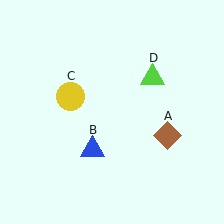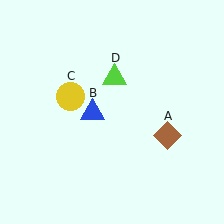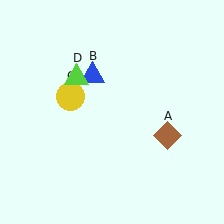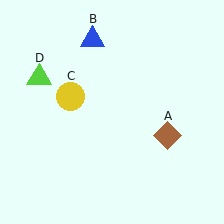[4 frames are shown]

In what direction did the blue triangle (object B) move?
The blue triangle (object B) moved up.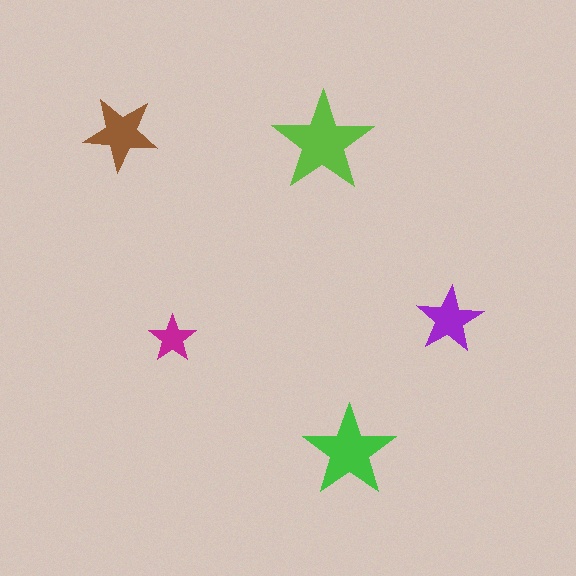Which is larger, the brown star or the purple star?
The brown one.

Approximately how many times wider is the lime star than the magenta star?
About 2 times wider.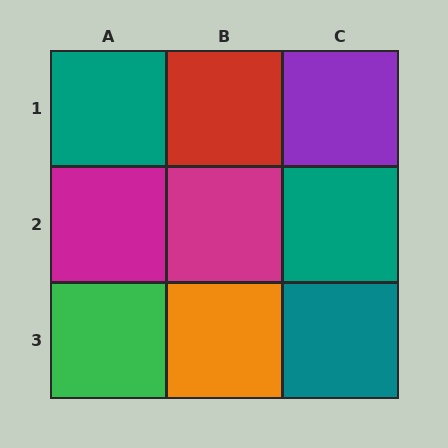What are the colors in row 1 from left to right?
Teal, red, purple.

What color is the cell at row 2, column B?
Magenta.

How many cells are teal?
3 cells are teal.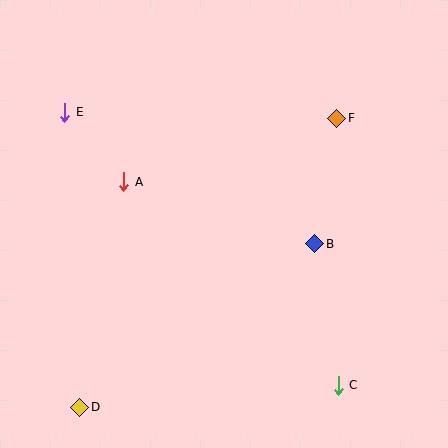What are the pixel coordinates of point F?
Point F is at (337, 118).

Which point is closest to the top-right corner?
Point F is closest to the top-right corner.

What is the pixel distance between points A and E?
The distance between A and E is 91 pixels.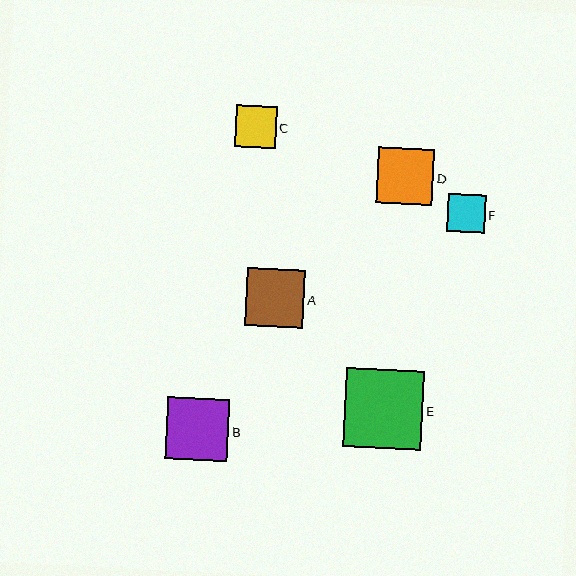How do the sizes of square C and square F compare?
Square C and square F are approximately the same size.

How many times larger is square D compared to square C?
Square D is approximately 1.4 times the size of square C.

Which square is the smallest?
Square F is the smallest with a size of approximately 38 pixels.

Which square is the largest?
Square E is the largest with a size of approximately 78 pixels.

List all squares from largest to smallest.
From largest to smallest: E, B, A, D, C, F.